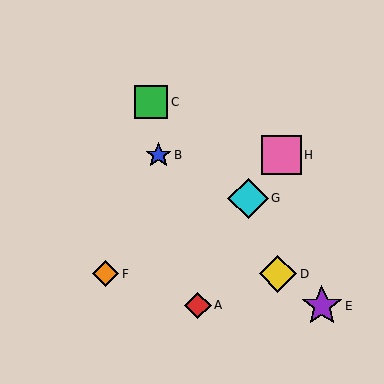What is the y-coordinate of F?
Object F is at y≈274.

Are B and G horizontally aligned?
No, B is at y≈155 and G is at y≈198.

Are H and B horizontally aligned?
Yes, both are at y≈155.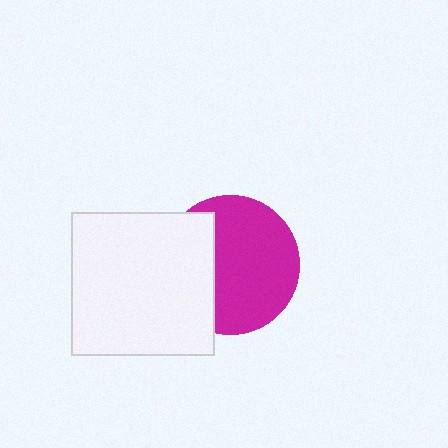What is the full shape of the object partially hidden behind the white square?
The partially hidden object is a magenta circle.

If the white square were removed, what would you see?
You would see the complete magenta circle.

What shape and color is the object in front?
The object in front is a white square.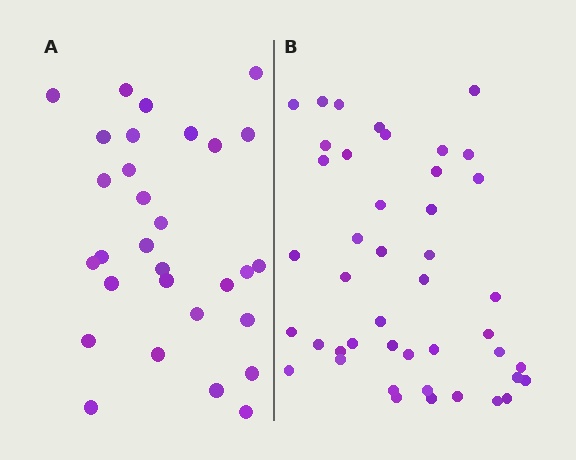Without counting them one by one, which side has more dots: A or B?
Region B (the right region) has more dots.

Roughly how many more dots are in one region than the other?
Region B has approximately 15 more dots than region A.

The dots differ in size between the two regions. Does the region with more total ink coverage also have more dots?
No. Region A has more total ink coverage because its dots are larger, but region B actually contains more individual dots. Total area can be misleading — the number of items is what matters here.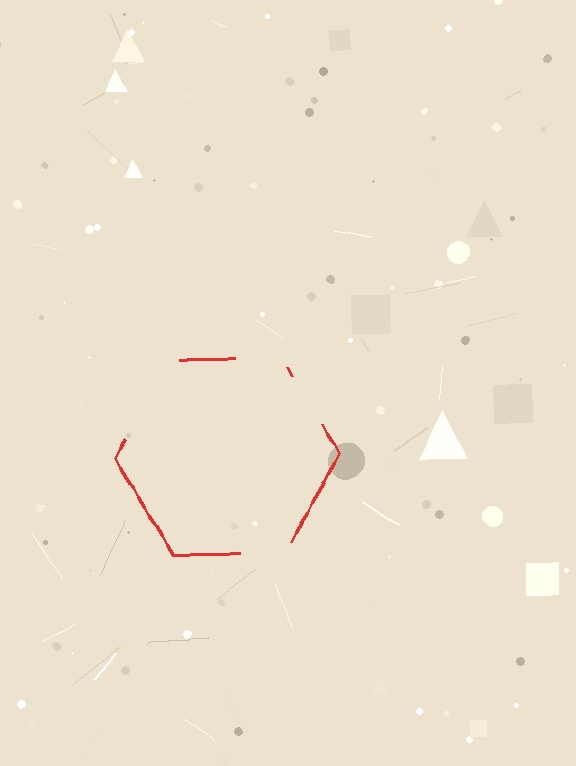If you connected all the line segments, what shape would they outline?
They would outline a hexagon.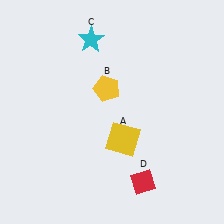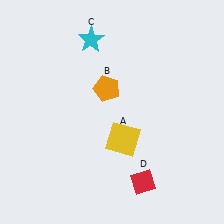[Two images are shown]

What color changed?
The pentagon (B) changed from yellow in Image 1 to orange in Image 2.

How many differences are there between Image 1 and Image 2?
There is 1 difference between the two images.